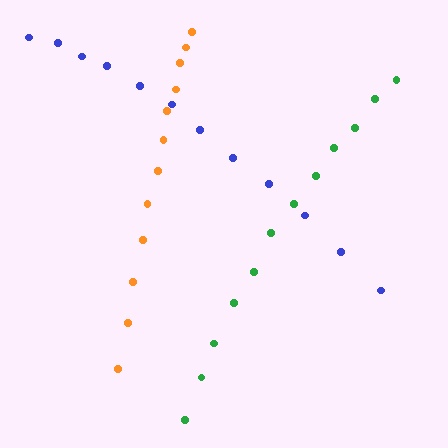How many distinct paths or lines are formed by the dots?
There are 3 distinct paths.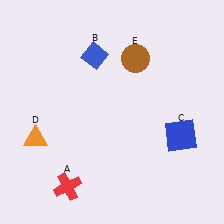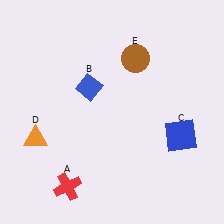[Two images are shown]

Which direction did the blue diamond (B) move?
The blue diamond (B) moved down.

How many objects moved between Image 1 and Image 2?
1 object moved between the two images.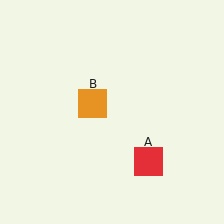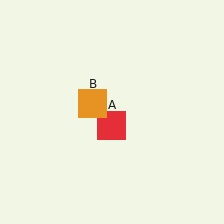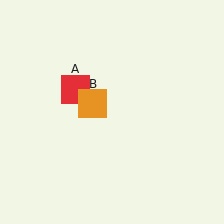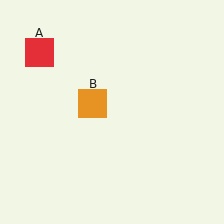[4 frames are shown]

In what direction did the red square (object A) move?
The red square (object A) moved up and to the left.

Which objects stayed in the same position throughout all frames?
Orange square (object B) remained stationary.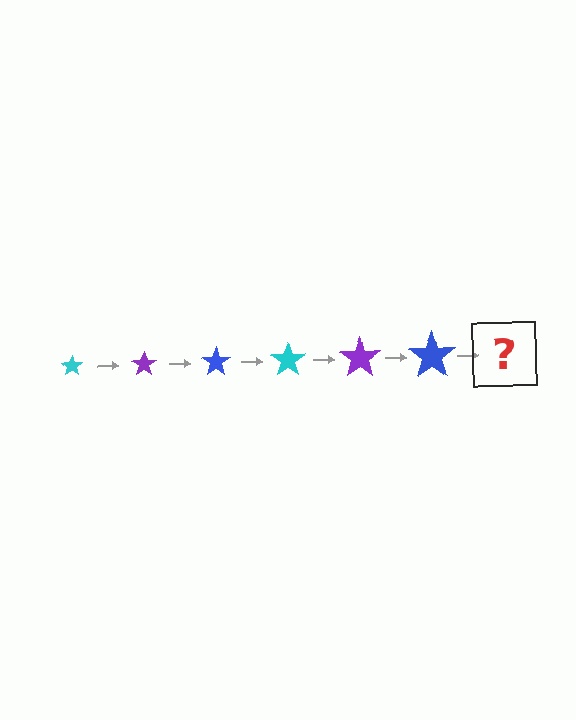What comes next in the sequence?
The next element should be a cyan star, larger than the previous one.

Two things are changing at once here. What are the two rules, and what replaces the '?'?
The two rules are that the star grows larger each step and the color cycles through cyan, purple, and blue. The '?' should be a cyan star, larger than the previous one.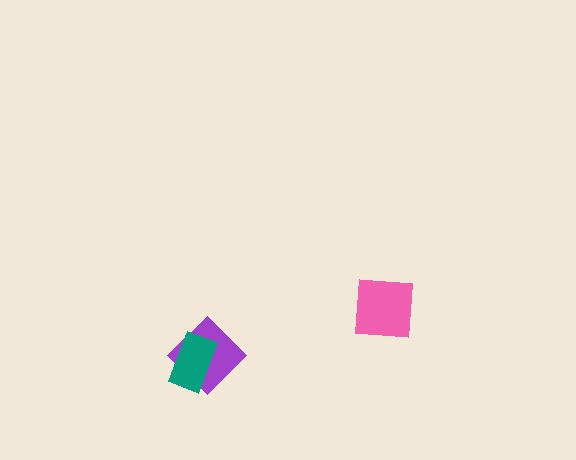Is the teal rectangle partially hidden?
No, no other shape covers it.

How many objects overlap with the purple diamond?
1 object overlaps with the purple diamond.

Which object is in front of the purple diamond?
The teal rectangle is in front of the purple diamond.